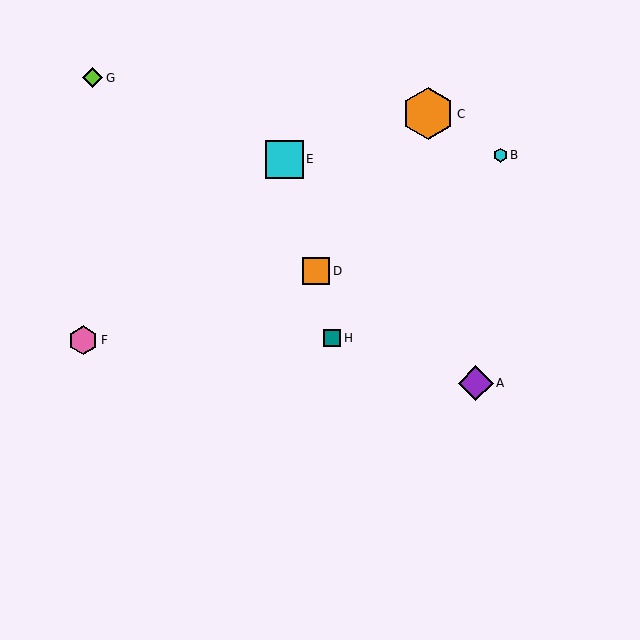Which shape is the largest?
The orange hexagon (labeled C) is the largest.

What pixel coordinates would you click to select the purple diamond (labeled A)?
Click at (476, 383) to select the purple diamond A.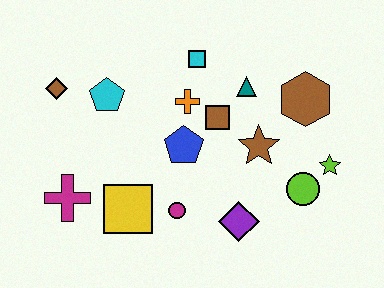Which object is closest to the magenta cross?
The yellow square is closest to the magenta cross.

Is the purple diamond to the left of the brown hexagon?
Yes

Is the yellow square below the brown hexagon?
Yes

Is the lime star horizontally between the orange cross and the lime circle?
No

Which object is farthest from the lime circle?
The brown diamond is farthest from the lime circle.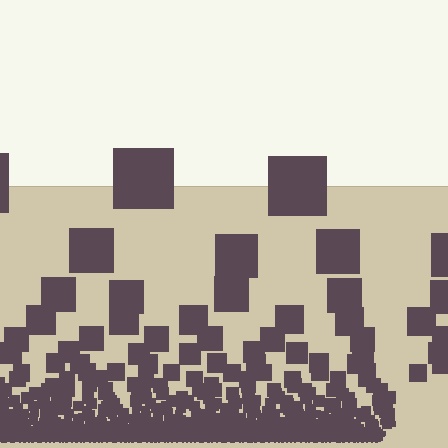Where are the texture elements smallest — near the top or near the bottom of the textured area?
Near the bottom.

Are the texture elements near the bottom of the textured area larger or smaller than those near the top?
Smaller. The gradient is inverted — elements near the bottom are smaller and denser.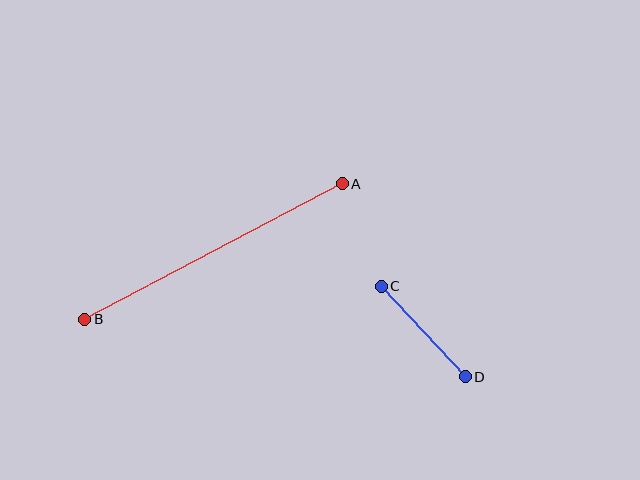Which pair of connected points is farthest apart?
Points A and B are farthest apart.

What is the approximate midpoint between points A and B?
The midpoint is at approximately (214, 252) pixels.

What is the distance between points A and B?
The distance is approximately 291 pixels.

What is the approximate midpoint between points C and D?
The midpoint is at approximately (423, 332) pixels.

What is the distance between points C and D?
The distance is approximately 123 pixels.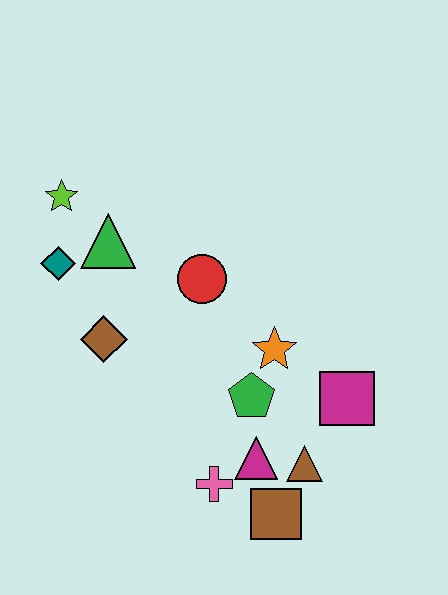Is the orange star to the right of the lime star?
Yes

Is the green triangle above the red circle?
Yes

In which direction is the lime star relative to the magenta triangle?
The lime star is above the magenta triangle.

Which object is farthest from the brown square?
The lime star is farthest from the brown square.